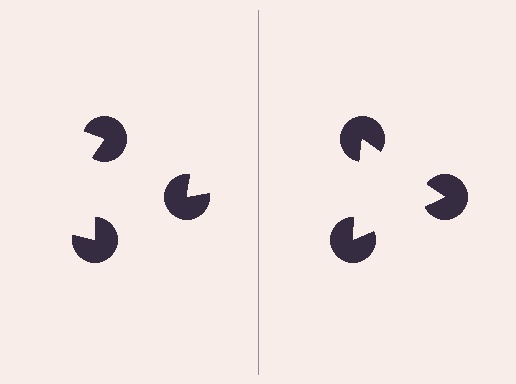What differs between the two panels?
The pac-man discs are positioned identically on both sides; only the wedge orientations differ. On the right they align to a triangle; on the left they are misaligned.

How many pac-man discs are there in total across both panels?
6 — 3 on each side.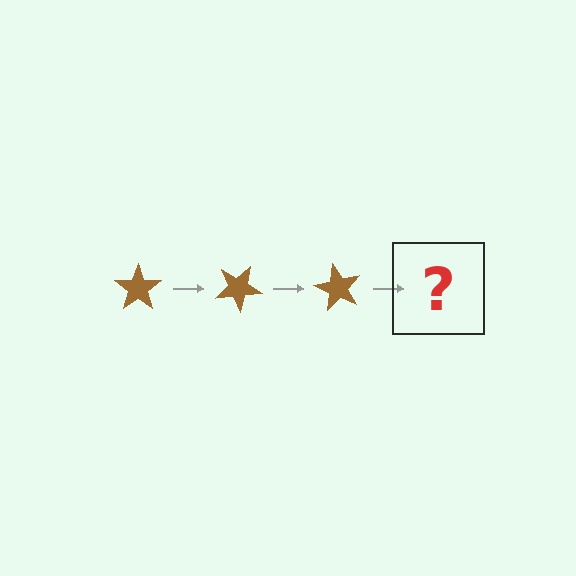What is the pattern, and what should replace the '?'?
The pattern is that the star rotates 30 degrees each step. The '?' should be a brown star rotated 90 degrees.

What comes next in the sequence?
The next element should be a brown star rotated 90 degrees.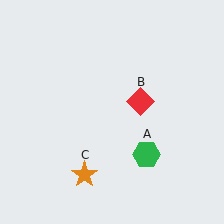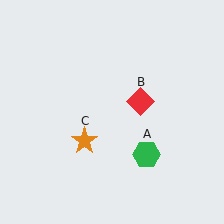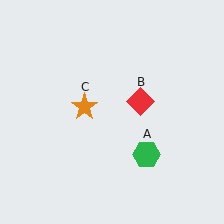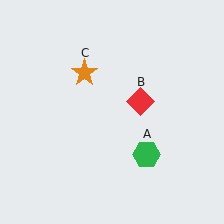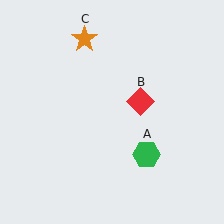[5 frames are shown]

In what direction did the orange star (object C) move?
The orange star (object C) moved up.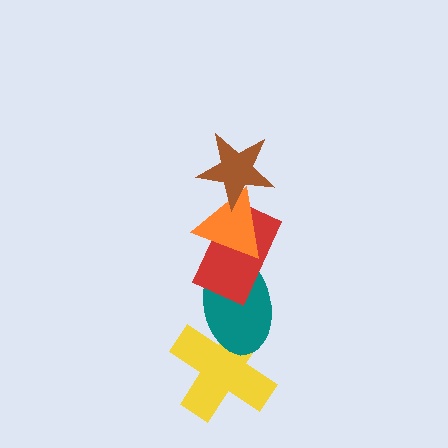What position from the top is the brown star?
The brown star is 1st from the top.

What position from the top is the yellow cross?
The yellow cross is 5th from the top.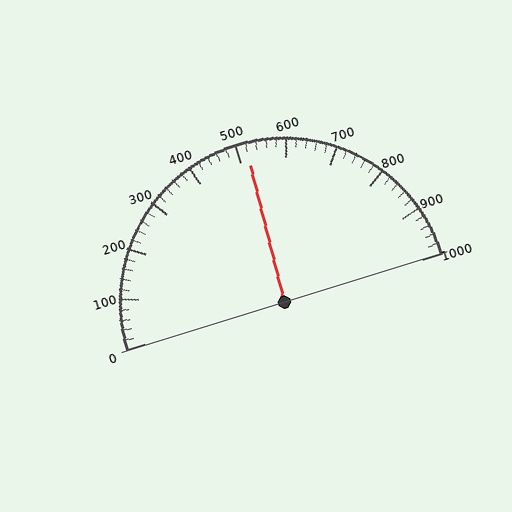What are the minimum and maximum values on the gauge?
The gauge ranges from 0 to 1000.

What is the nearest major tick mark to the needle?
The nearest major tick mark is 500.